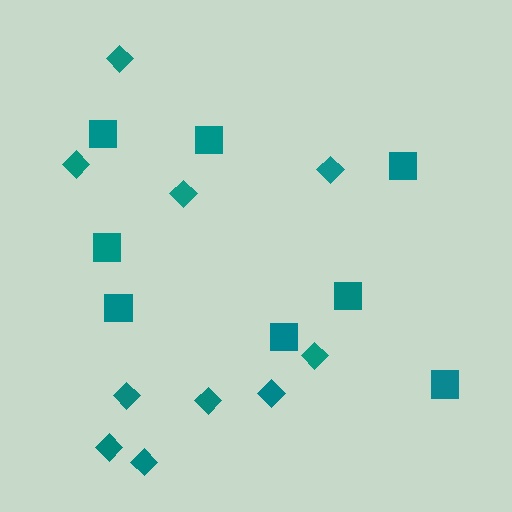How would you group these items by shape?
There are 2 groups: one group of diamonds (10) and one group of squares (8).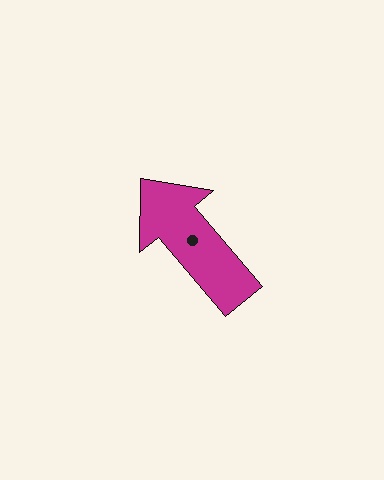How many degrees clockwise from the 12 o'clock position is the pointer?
Approximately 320 degrees.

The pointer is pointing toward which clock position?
Roughly 11 o'clock.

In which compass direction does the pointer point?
Northwest.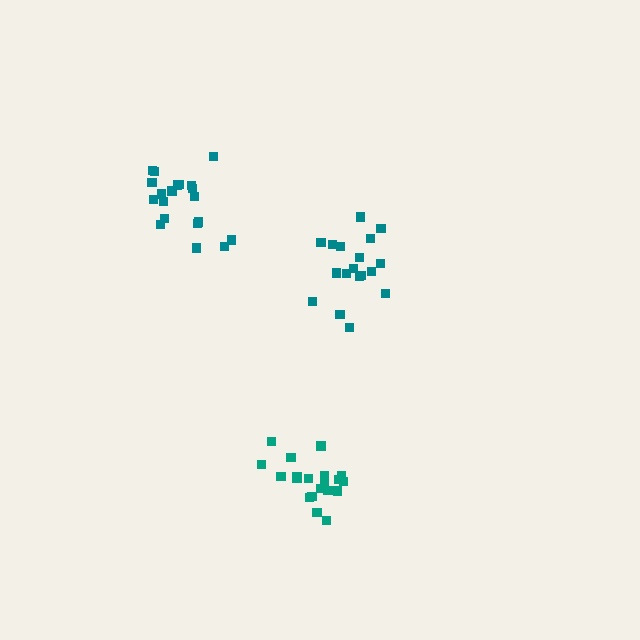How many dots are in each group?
Group 1: 18 dots, Group 2: 21 dots, Group 3: 20 dots (59 total).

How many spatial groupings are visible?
There are 3 spatial groupings.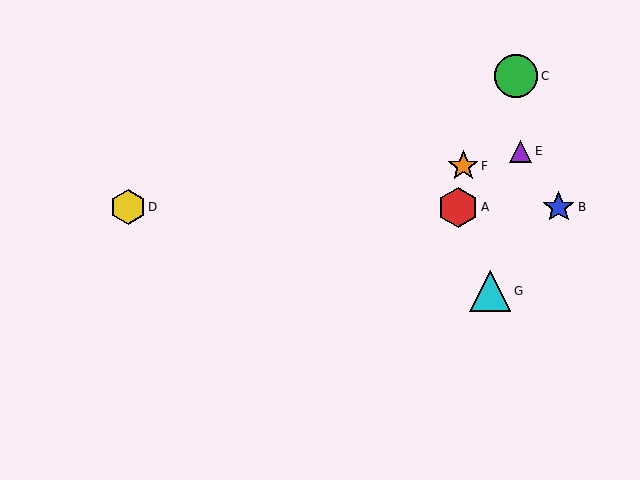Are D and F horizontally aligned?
No, D is at y≈207 and F is at y≈166.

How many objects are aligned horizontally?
3 objects (A, B, D) are aligned horizontally.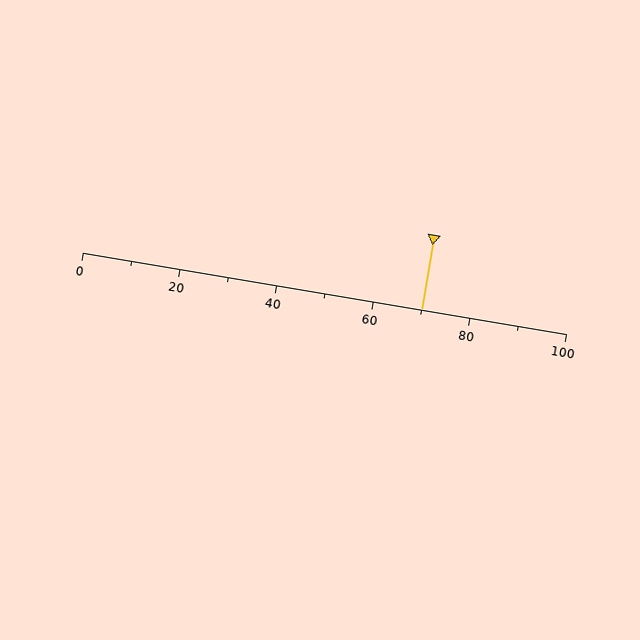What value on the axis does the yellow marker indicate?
The marker indicates approximately 70.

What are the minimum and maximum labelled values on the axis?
The axis runs from 0 to 100.